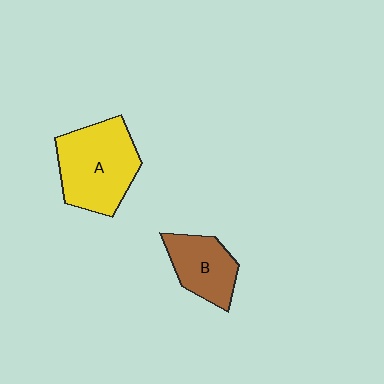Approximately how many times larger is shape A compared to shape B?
Approximately 1.6 times.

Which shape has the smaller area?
Shape B (brown).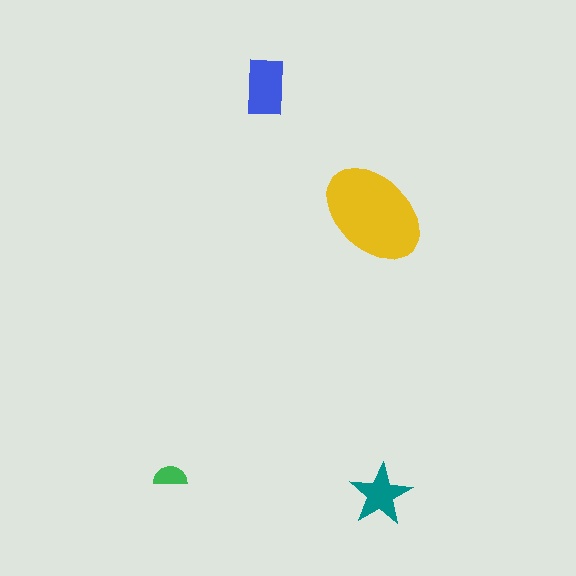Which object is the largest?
The yellow ellipse.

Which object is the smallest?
The green semicircle.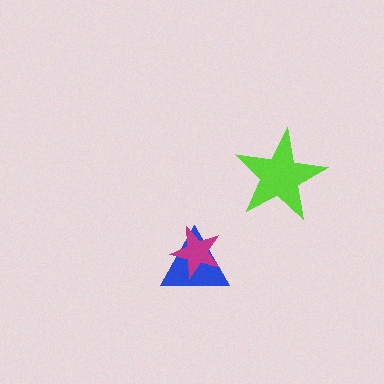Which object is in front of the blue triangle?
The magenta star is in front of the blue triangle.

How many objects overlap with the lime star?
0 objects overlap with the lime star.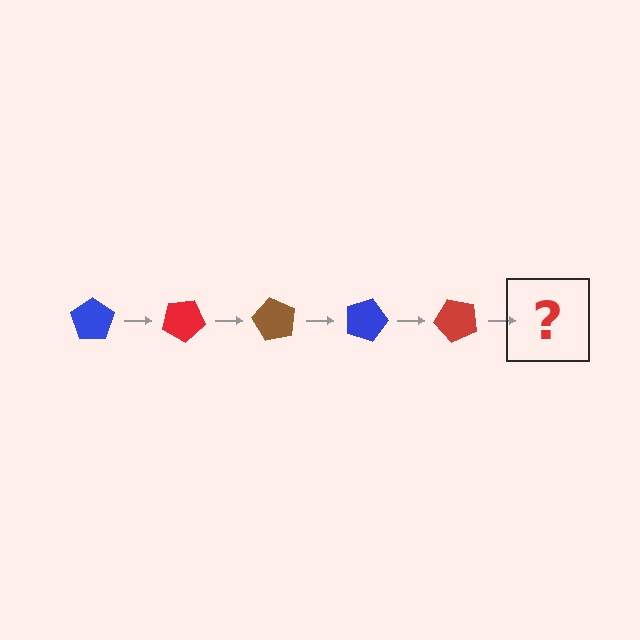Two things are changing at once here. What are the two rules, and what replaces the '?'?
The two rules are that it rotates 30 degrees each step and the color cycles through blue, red, and brown. The '?' should be a brown pentagon, rotated 150 degrees from the start.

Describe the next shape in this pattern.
It should be a brown pentagon, rotated 150 degrees from the start.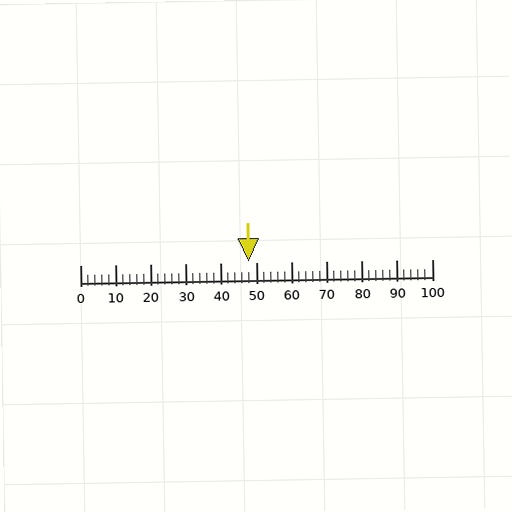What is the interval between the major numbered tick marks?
The major tick marks are spaced 10 units apart.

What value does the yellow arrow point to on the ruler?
The yellow arrow points to approximately 48.